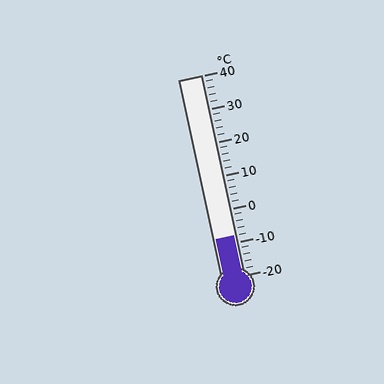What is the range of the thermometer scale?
The thermometer scale ranges from -20°C to 40°C.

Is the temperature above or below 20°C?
The temperature is below 20°C.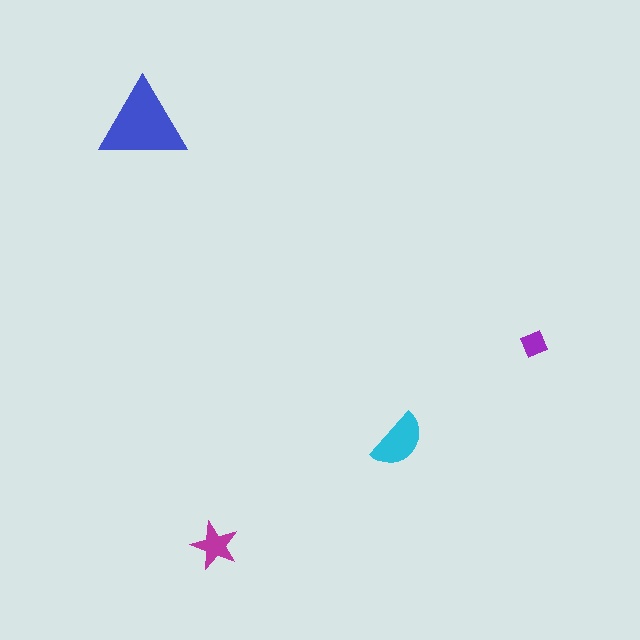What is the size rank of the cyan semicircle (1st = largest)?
2nd.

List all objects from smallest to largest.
The purple diamond, the magenta star, the cyan semicircle, the blue triangle.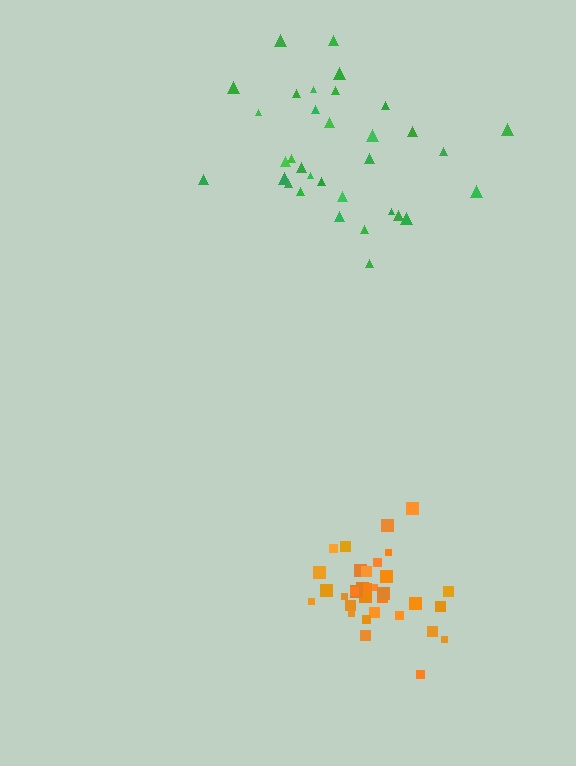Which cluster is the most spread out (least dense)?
Green.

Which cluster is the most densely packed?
Orange.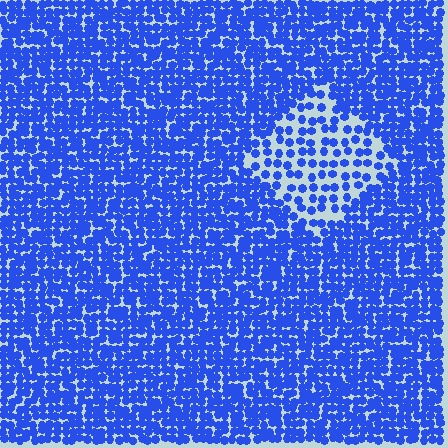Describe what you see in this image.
The image contains small blue elements arranged at two different densities. A diamond-shaped region is visible where the elements are less densely packed than the surrounding area.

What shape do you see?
I see a diamond.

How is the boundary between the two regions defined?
The boundary is defined by a change in element density (approximately 2.2x ratio). All elements are the same color, size, and shape.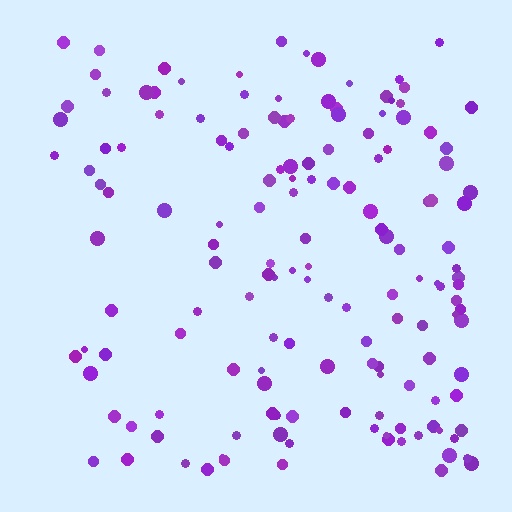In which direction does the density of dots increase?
From left to right, with the right side densest.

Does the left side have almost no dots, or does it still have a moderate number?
Still a moderate number, just noticeably fewer than the right.